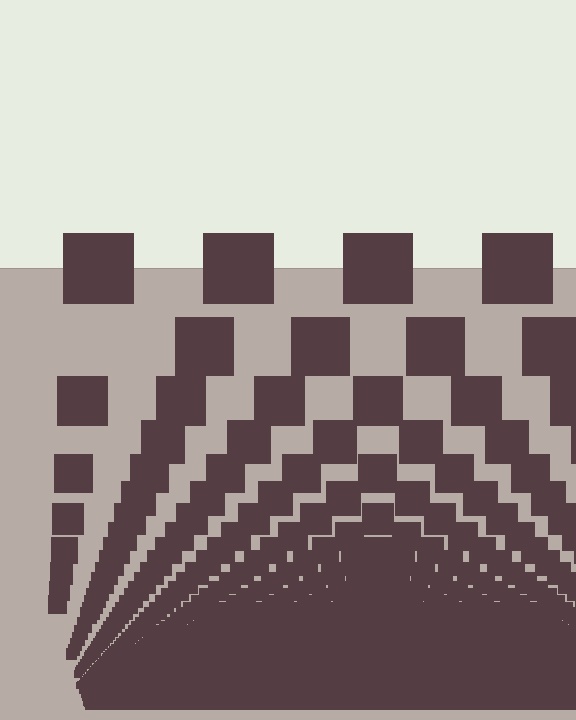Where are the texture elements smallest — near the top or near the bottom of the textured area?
Near the bottom.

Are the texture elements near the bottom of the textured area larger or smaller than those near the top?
Smaller. The gradient is inverted — elements near the bottom are smaller and denser.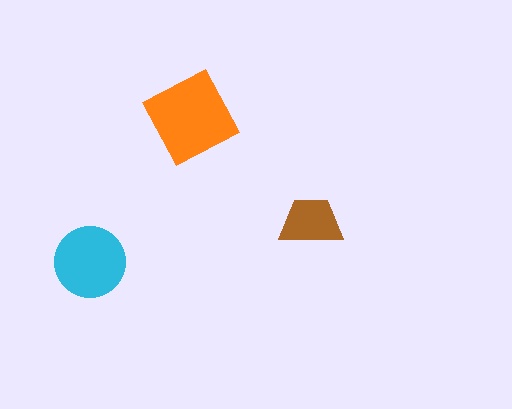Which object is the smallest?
The brown trapezoid.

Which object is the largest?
The orange square.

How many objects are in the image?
There are 3 objects in the image.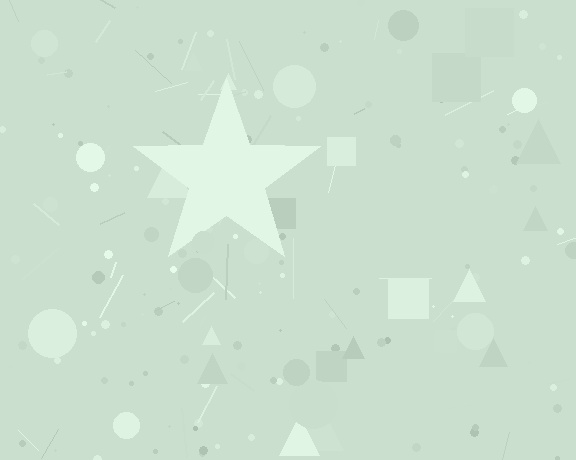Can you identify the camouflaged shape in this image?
The camouflaged shape is a star.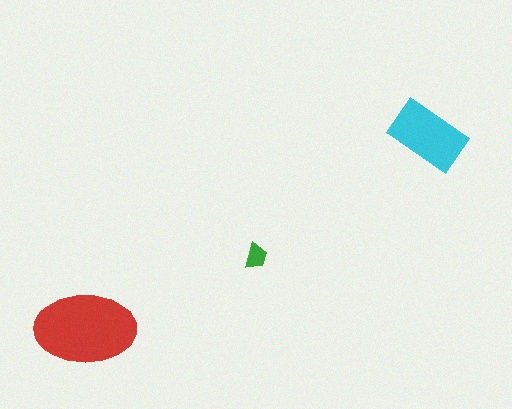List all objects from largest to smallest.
The red ellipse, the cyan rectangle, the green trapezoid.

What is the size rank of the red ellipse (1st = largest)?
1st.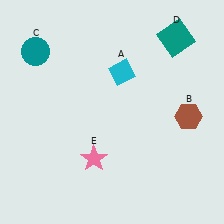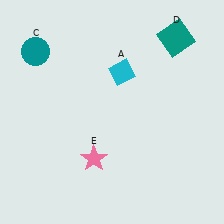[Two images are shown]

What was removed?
The brown hexagon (B) was removed in Image 2.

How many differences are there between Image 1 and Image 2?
There is 1 difference between the two images.